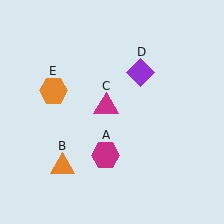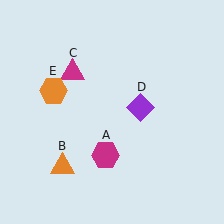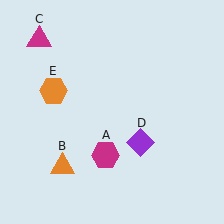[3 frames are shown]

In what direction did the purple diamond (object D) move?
The purple diamond (object D) moved down.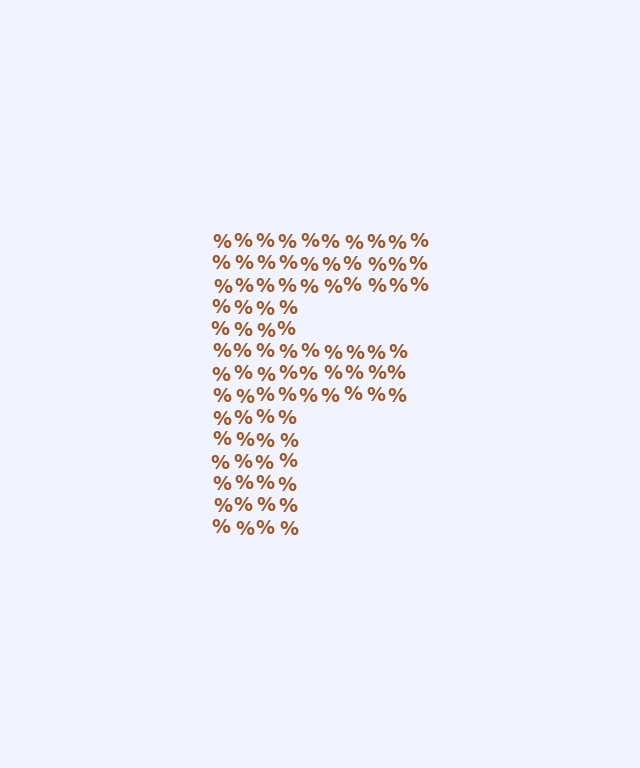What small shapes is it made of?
It is made of small percent signs.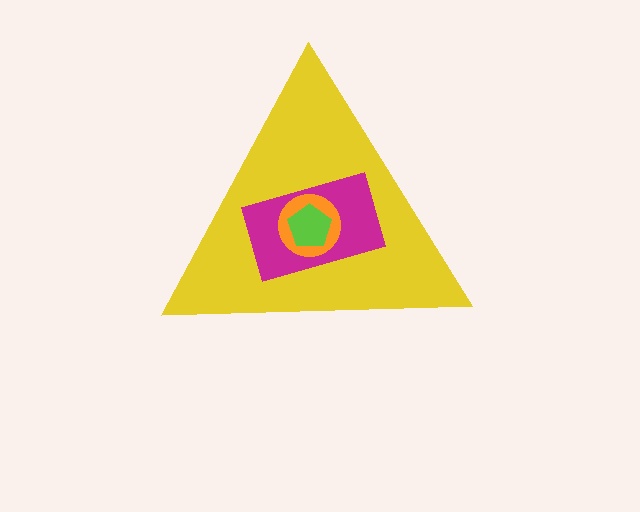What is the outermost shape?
The yellow triangle.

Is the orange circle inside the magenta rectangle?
Yes.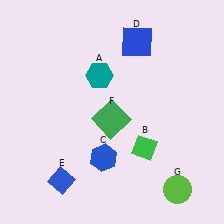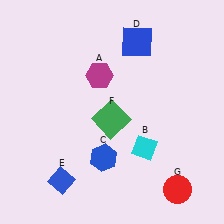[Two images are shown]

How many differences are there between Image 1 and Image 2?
There are 3 differences between the two images.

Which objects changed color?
A changed from teal to magenta. B changed from green to cyan. G changed from lime to red.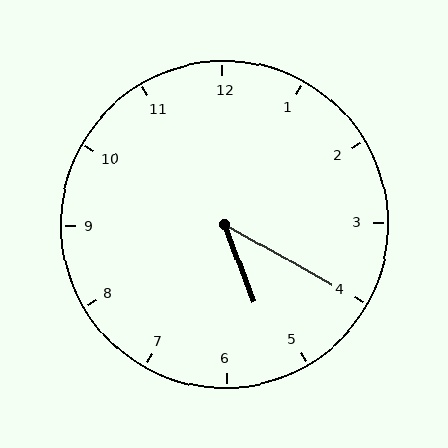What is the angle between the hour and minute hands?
Approximately 40 degrees.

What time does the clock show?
5:20.